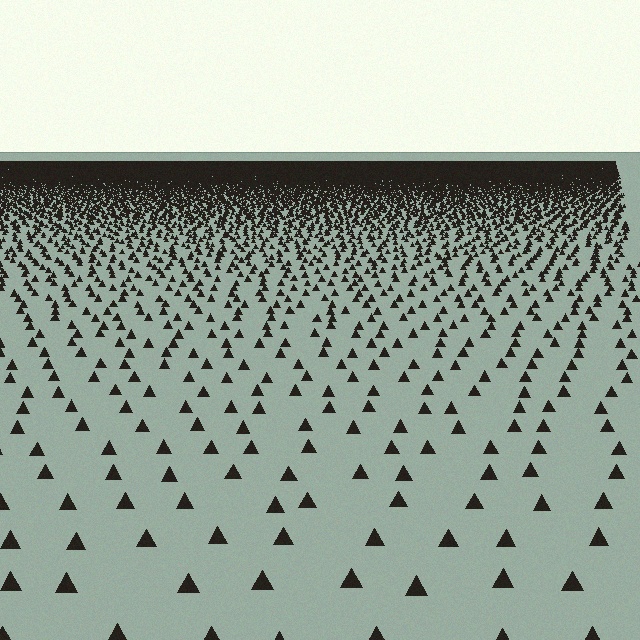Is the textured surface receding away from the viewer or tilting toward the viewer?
The surface is receding away from the viewer. Texture elements get smaller and denser toward the top.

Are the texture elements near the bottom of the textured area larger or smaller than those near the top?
Larger. Near the bottom, elements are closer to the viewer and appear at a bigger on-screen size.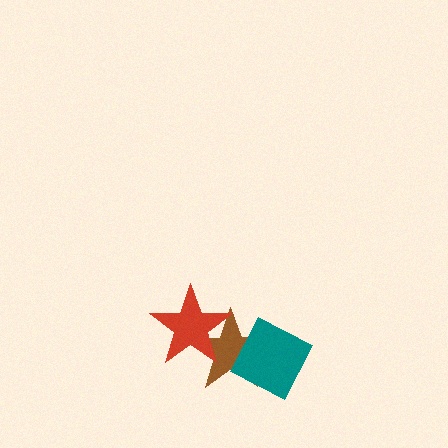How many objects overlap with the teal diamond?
1 object overlaps with the teal diamond.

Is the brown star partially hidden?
Yes, it is partially covered by another shape.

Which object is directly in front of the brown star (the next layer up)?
The teal diamond is directly in front of the brown star.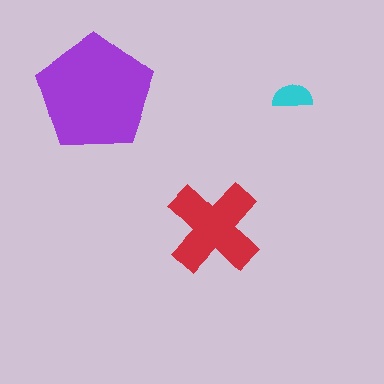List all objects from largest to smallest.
The purple pentagon, the red cross, the cyan semicircle.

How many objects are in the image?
There are 3 objects in the image.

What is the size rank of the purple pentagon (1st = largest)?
1st.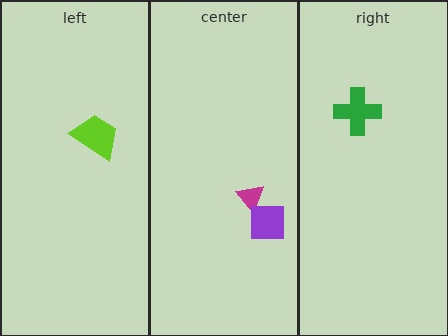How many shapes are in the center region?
2.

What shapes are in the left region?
The lime trapezoid.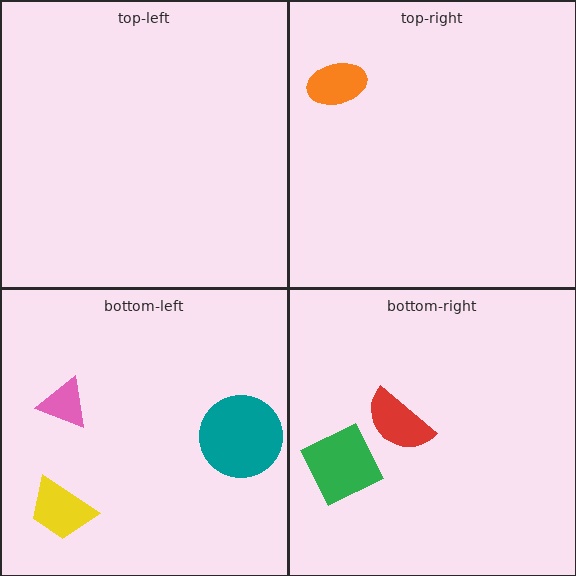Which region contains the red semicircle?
The bottom-right region.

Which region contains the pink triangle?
The bottom-left region.